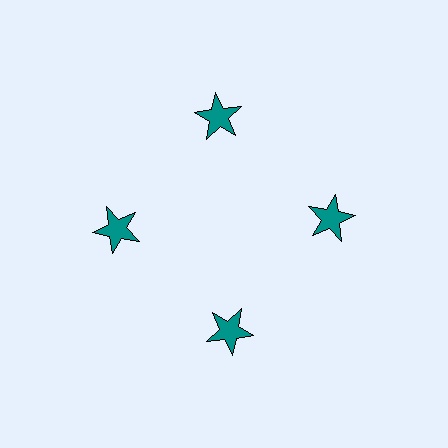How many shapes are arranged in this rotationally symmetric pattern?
There are 4 shapes, arranged in 4 groups of 1.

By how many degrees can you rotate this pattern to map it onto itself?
The pattern maps onto itself every 90 degrees of rotation.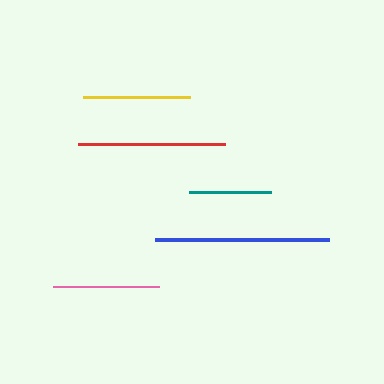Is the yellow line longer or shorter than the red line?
The red line is longer than the yellow line.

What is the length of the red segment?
The red segment is approximately 146 pixels long.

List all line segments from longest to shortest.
From longest to shortest: blue, red, yellow, pink, teal.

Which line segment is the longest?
The blue line is the longest at approximately 174 pixels.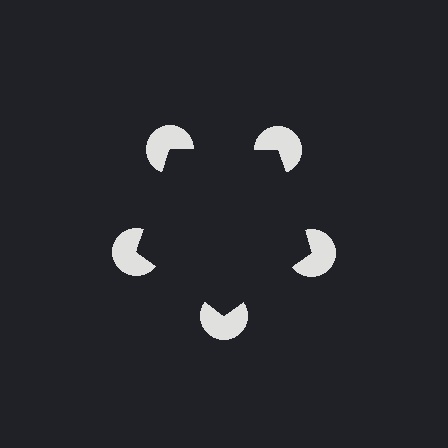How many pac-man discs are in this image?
There are 5 — one at each vertex of the illusory pentagon.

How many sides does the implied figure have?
5 sides.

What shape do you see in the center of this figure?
An illusory pentagon — its edges are inferred from the aligned wedge cuts in the pac-man discs, not physically drawn.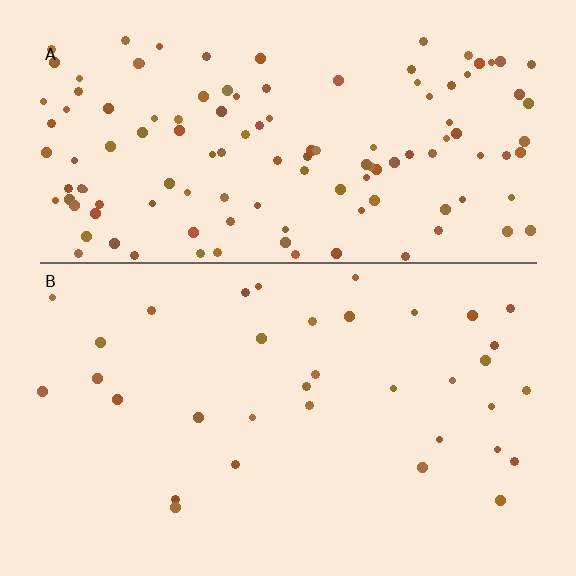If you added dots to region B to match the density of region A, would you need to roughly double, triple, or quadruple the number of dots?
Approximately quadruple.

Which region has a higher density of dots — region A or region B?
A (the top).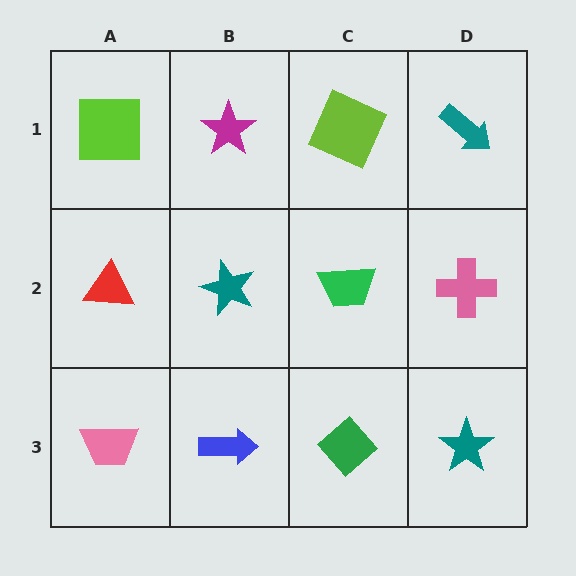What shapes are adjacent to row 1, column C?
A green trapezoid (row 2, column C), a magenta star (row 1, column B), a teal arrow (row 1, column D).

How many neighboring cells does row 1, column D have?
2.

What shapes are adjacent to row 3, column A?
A red triangle (row 2, column A), a blue arrow (row 3, column B).